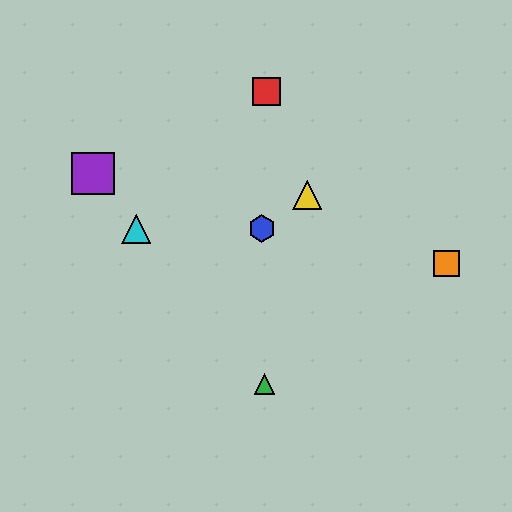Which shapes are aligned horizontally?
The blue hexagon, the cyan triangle are aligned horizontally.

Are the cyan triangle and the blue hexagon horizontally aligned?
Yes, both are at y≈229.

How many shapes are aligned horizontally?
2 shapes (the blue hexagon, the cyan triangle) are aligned horizontally.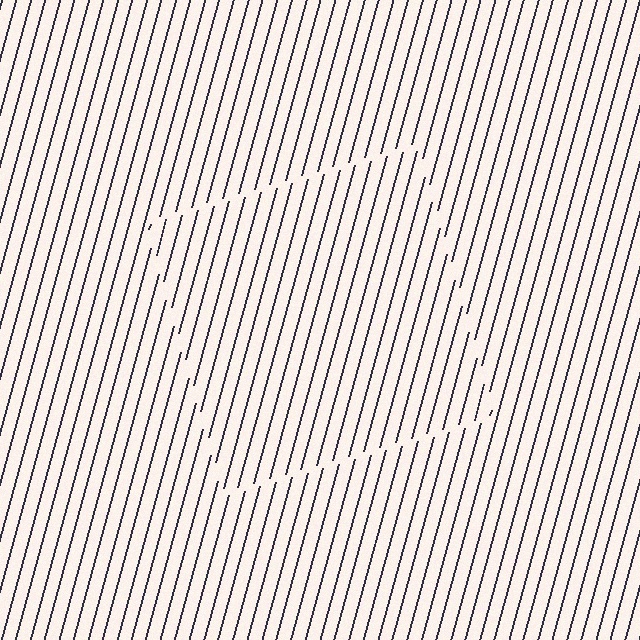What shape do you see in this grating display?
An illusory square. The interior of the shape contains the same grating, shifted by half a period — the contour is defined by the phase discontinuity where line-ends from the inner and outer gratings abut.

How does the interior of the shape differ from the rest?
The interior of the shape contains the same grating, shifted by half a period — the contour is defined by the phase discontinuity where line-ends from the inner and outer gratings abut.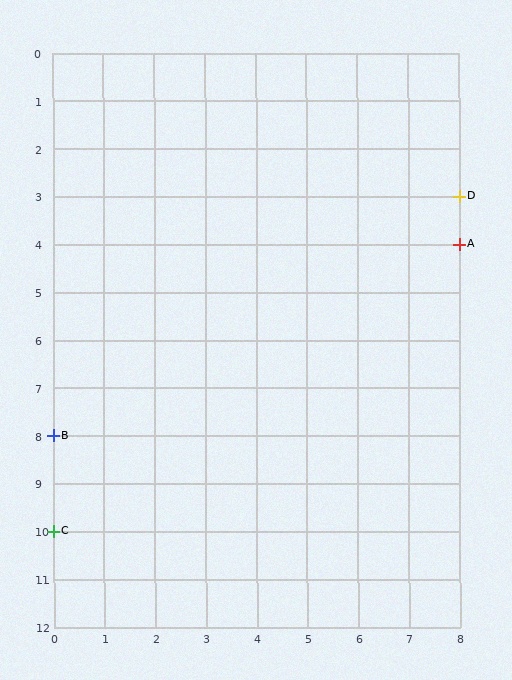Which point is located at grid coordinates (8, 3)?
Point D is at (8, 3).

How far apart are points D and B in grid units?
Points D and B are 8 columns and 5 rows apart (about 9.4 grid units diagonally).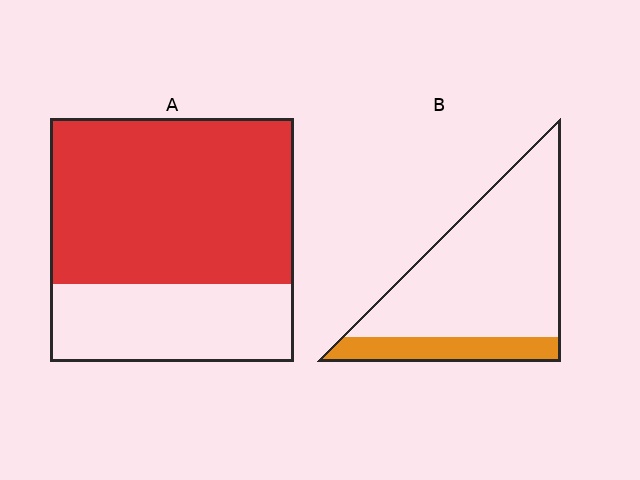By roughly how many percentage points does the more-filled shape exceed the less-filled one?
By roughly 50 percentage points (A over B).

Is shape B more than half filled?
No.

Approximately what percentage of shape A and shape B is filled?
A is approximately 70% and B is approximately 20%.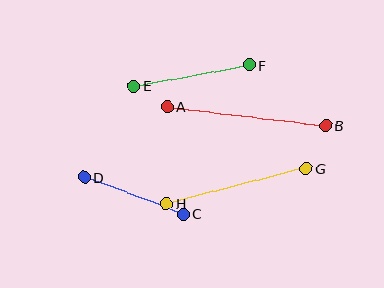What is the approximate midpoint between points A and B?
The midpoint is at approximately (247, 116) pixels.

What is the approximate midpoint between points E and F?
The midpoint is at approximately (192, 75) pixels.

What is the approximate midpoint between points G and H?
The midpoint is at approximately (236, 186) pixels.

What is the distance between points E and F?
The distance is approximately 117 pixels.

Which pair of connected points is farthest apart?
Points A and B are farthest apart.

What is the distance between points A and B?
The distance is approximately 160 pixels.